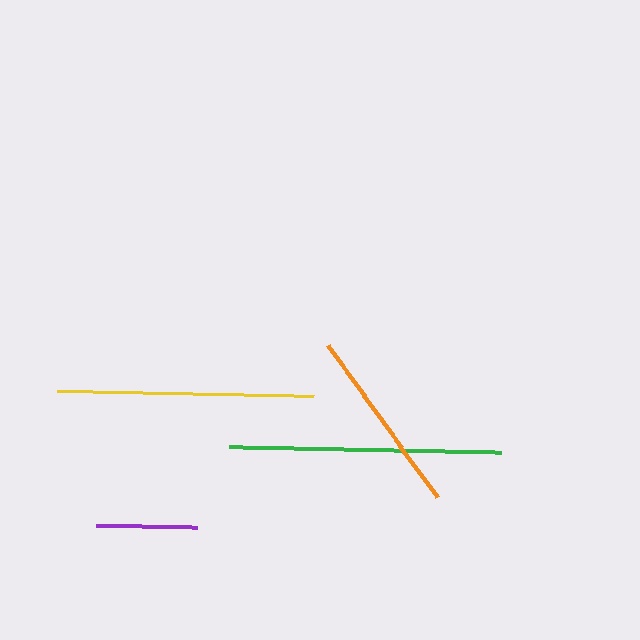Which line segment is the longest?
The green line is the longest at approximately 271 pixels.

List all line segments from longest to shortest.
From longest to shortest: green, yellow, orange, purple.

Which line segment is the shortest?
The purple line is the shortest at approximately 101 pixels.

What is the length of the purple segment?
The purple segment is approximately 101 pixels long.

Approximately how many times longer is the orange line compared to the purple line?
The orange line is approximately 1.9 times the length of the purple line.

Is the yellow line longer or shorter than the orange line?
The yellow line is longer than the orange line.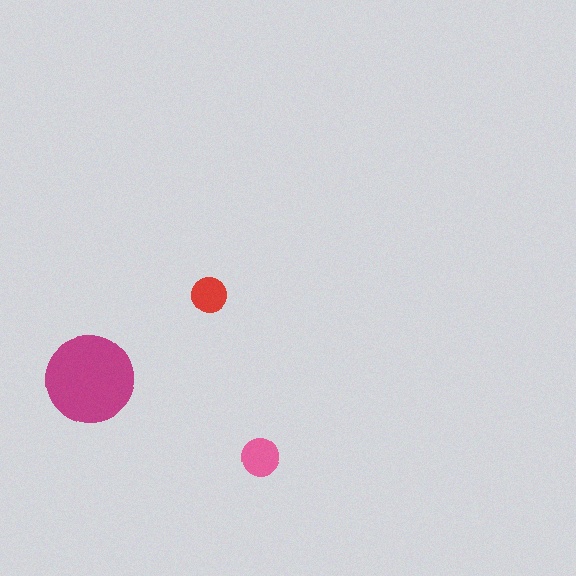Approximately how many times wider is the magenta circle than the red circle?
About 2.5 times wider.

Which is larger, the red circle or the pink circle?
The pink one.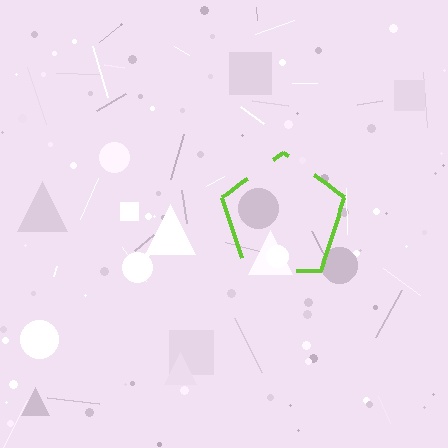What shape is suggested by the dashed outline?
The dashed outline suggests a pentagon.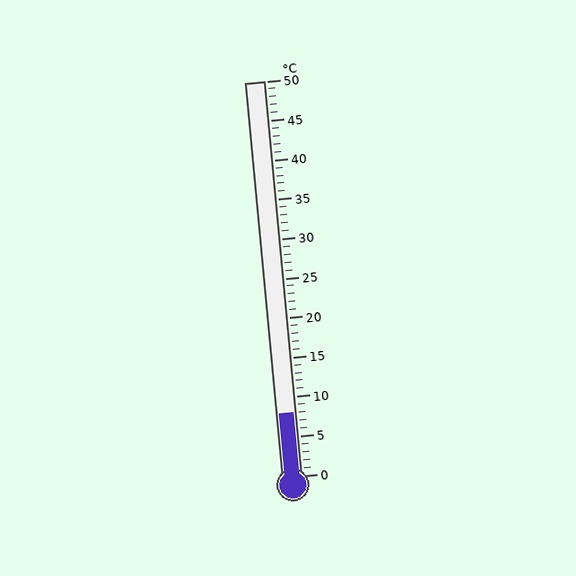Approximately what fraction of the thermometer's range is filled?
The thermometer is filled to approximately 15% of its range.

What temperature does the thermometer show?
The thermometer shows approximately 8°C.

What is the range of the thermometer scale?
The thermometer scale ranges from 0°C to 50°C.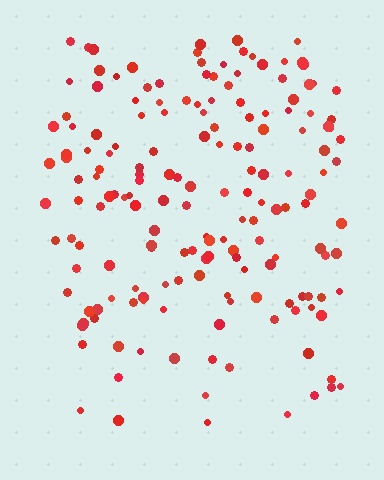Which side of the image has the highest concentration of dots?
The top.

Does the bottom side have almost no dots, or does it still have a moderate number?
Still a moderate number, just noticeably fewer than the top.